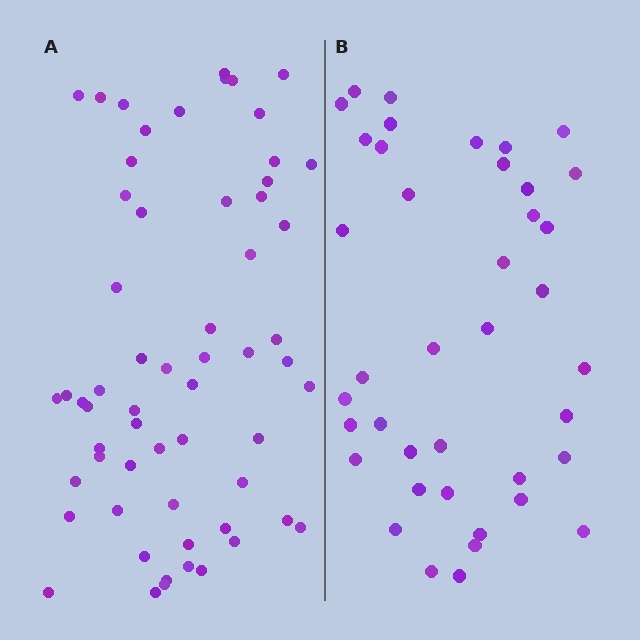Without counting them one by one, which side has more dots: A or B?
Region A (the left region) has more dots.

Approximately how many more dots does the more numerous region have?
Region A has approximately 20 more dots than region B.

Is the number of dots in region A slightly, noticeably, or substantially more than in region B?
Region A has substantially more. The ratio is roughly 1.5 to 1.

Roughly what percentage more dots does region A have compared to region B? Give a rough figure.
About 50% more.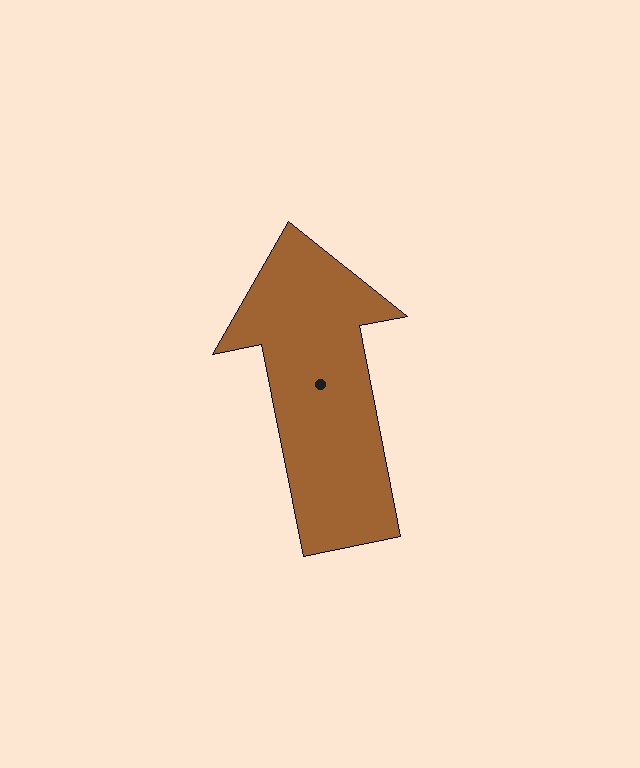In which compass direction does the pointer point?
North.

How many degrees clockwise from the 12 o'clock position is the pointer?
Approximately 349 degrees.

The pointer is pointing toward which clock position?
Roughly 12 o'clock.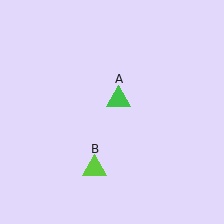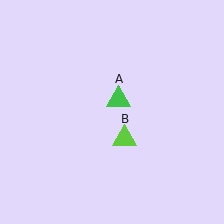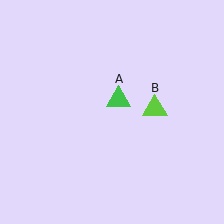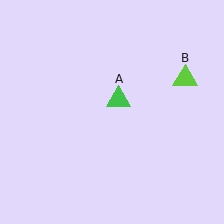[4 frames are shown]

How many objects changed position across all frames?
1 object changed position: lime triangle (object B).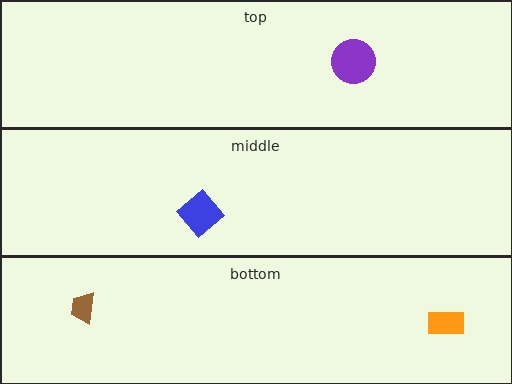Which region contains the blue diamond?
The middle region.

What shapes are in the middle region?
The blue diamond.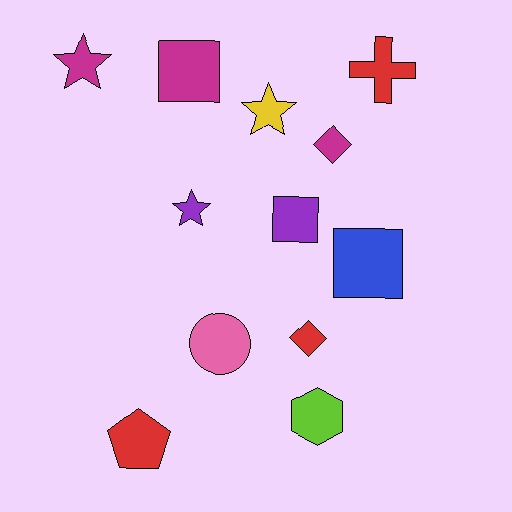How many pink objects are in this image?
There is 1 pink object.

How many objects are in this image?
There are 12 objects.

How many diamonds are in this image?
There are 2 diamonds.